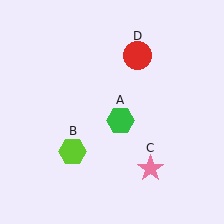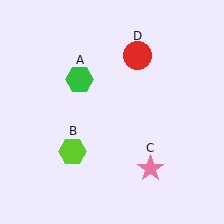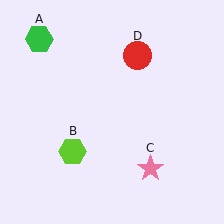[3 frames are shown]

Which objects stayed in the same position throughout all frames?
Lime hexagon (object B) and pink star (object C) and red circle (object D) remained stationary.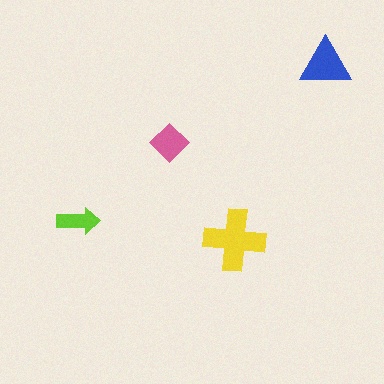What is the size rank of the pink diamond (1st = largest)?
3rd.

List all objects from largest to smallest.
The yellow cross, the blue triangle, the pink diamond, the lime arrow.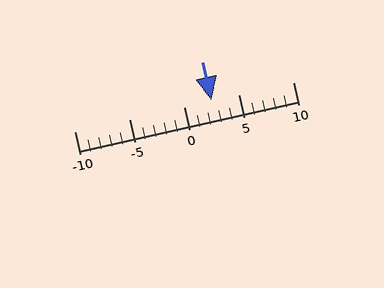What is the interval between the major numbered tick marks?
The major tick marks are spaced 5 units apart.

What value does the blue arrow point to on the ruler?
The blue arrow points to approximately 2.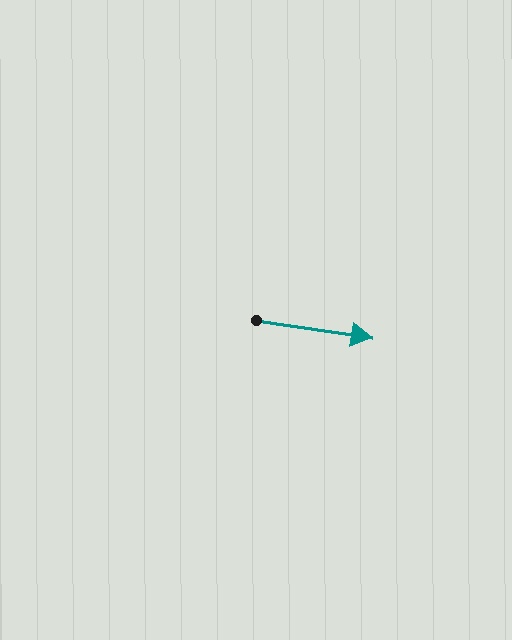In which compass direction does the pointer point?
East.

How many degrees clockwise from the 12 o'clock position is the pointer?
Approximately 99 degrees.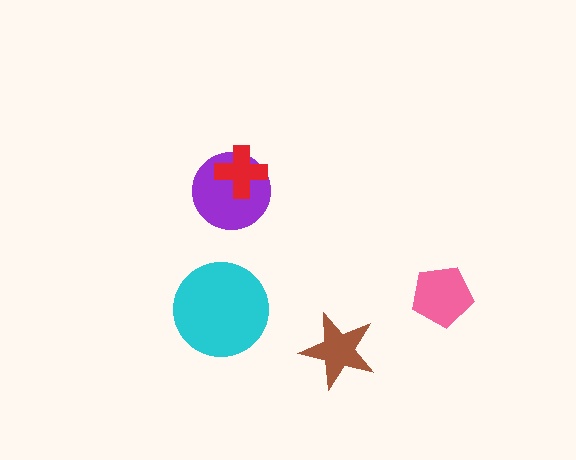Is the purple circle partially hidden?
Yes, it is partially covered by another shape.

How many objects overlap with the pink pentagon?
0 objects overlap with the pink pentagon.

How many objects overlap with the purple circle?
1 object overlaps with the purple circle.